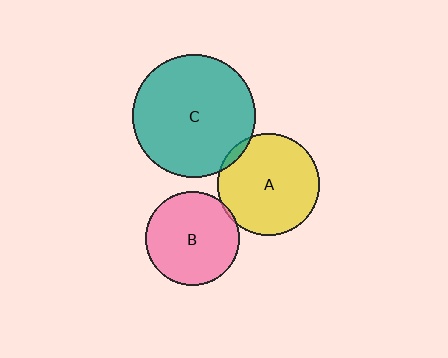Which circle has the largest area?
Circle C (teal).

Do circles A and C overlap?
Yes.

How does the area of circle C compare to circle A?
Approximately 1.4 times.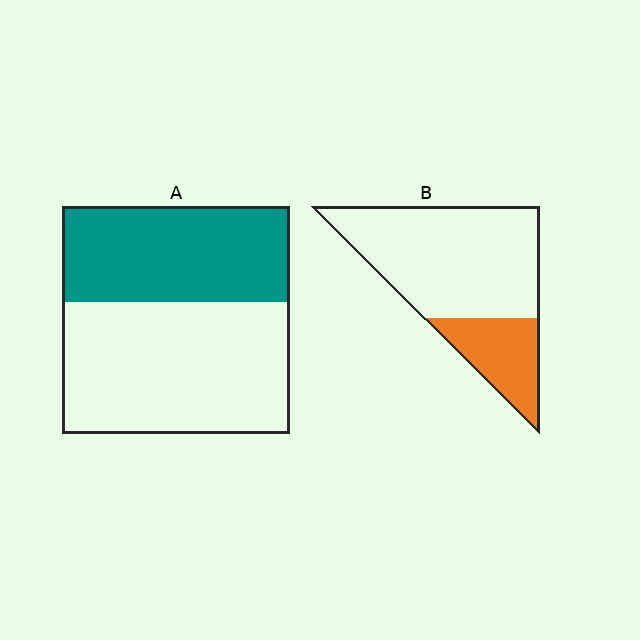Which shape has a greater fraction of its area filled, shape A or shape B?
Shape A.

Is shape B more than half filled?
No.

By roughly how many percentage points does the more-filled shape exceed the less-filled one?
By roughly 15 percentage points (A over B).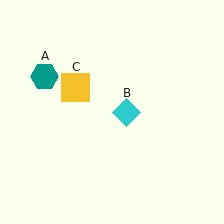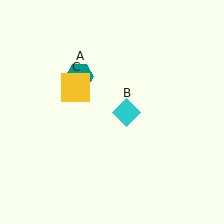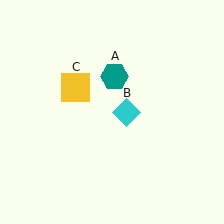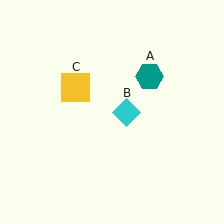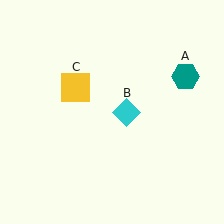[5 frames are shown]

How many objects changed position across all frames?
1 object changed position: teal hexagon (object A).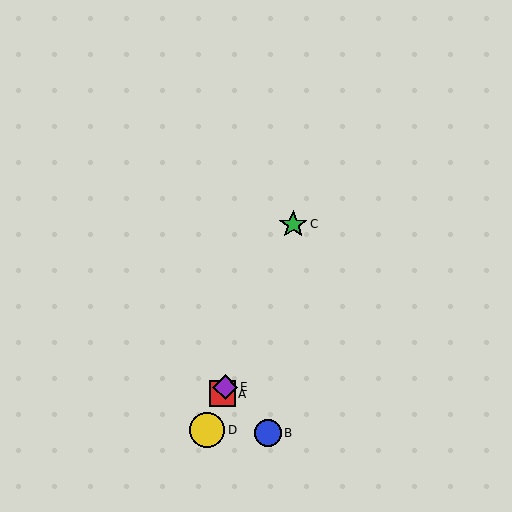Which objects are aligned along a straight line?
Objects A, C, D, E are aligned along a straight line.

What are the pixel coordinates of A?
Object A is at (222, 394).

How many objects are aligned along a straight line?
4 objects (A, C, D, E) are aligned along a straight line.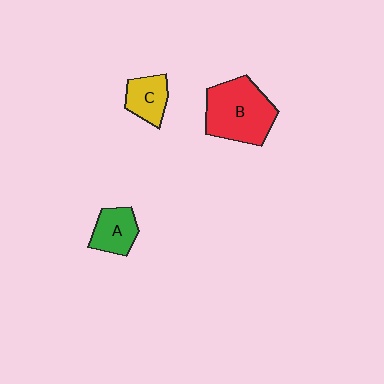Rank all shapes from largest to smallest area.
From largest to smallest: B (red), A (green), C (yellow).